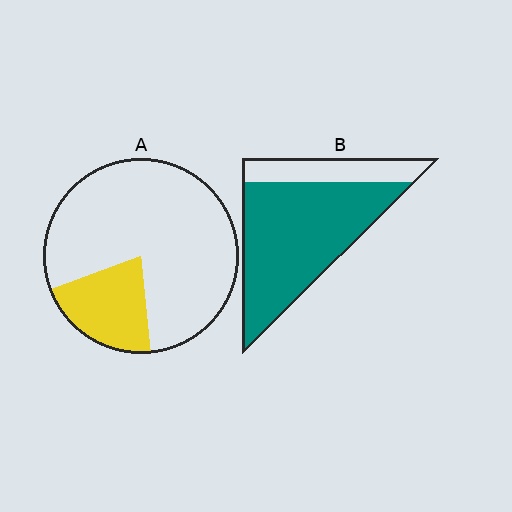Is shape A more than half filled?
No.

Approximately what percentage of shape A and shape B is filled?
A is approximately 20% and B is approximately 75%.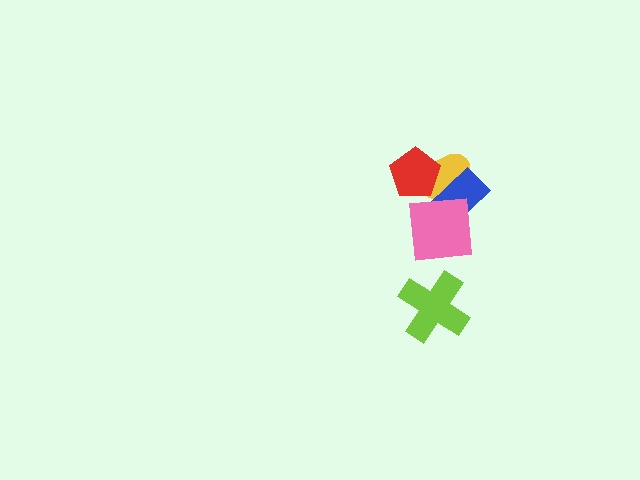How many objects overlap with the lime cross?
0 objects overlap with the lime cross.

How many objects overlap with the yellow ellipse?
3 objects overlap with the yellow ellipse.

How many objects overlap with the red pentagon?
1 object overlaps with the red pentagon.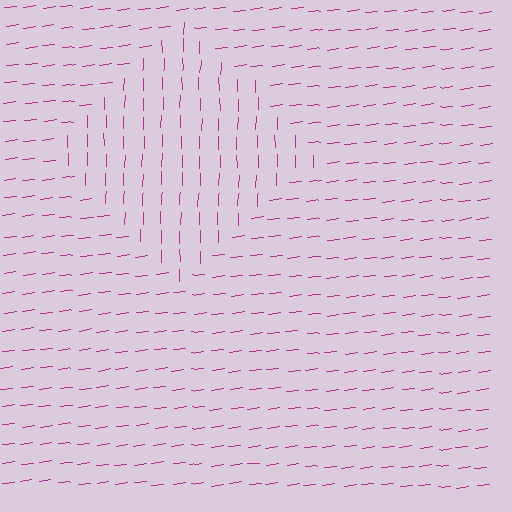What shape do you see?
I see a diamond.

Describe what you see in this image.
The image is filled with small magenta line segments. A diamond region in the image has lines oriented differently from the surrounding lines, creating a visible texture boundary.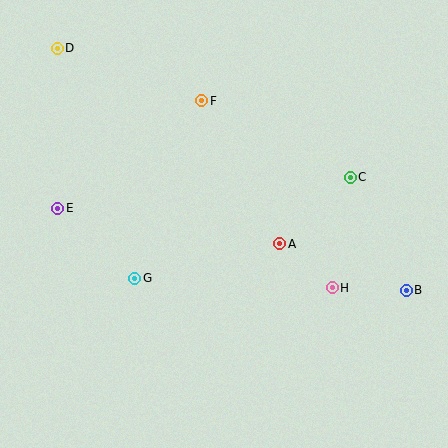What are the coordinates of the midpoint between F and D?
The midpoint between F and D is at (129, 74).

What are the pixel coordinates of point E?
Point E is at (58, 208).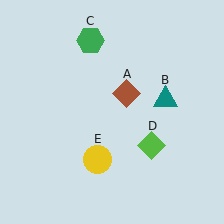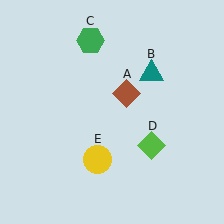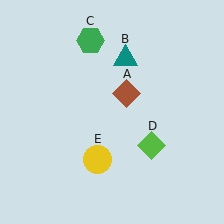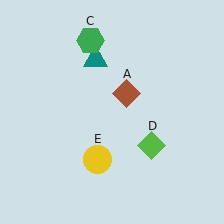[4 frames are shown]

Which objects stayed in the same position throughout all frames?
Brown diamond (object A) and green hexagon (object C) and lime diamond (object D) and yellow circle (object E) remained stationary.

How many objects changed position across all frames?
1 object changed position: teal triangle (object B).